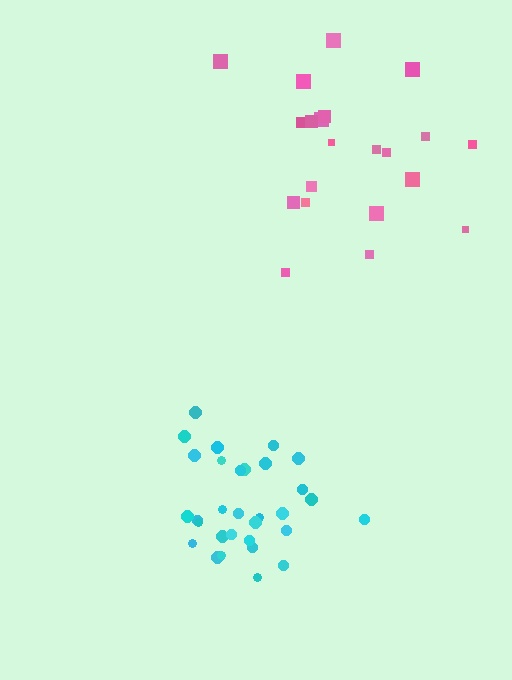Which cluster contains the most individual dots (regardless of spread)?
Cyan (31).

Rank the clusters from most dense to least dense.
cyan, pink.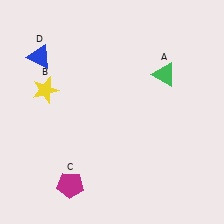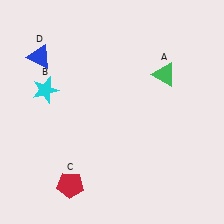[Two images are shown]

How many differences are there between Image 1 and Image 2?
There are 2 differences between the two images.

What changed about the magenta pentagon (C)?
In Image 1, C is magenta. In Image 2, it changed to red.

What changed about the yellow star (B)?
In Image 1, B is yellow. In Image 2, it changed to cyan.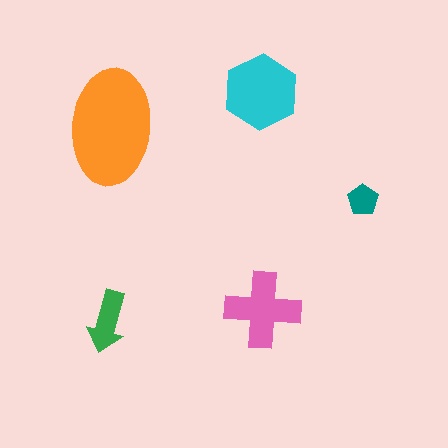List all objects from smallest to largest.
The teal pentagon, the green arrow, the pink cross, the cyan hexagon, the orange ellipse.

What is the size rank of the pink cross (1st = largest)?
3rd.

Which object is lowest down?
The green arrow is bottommost.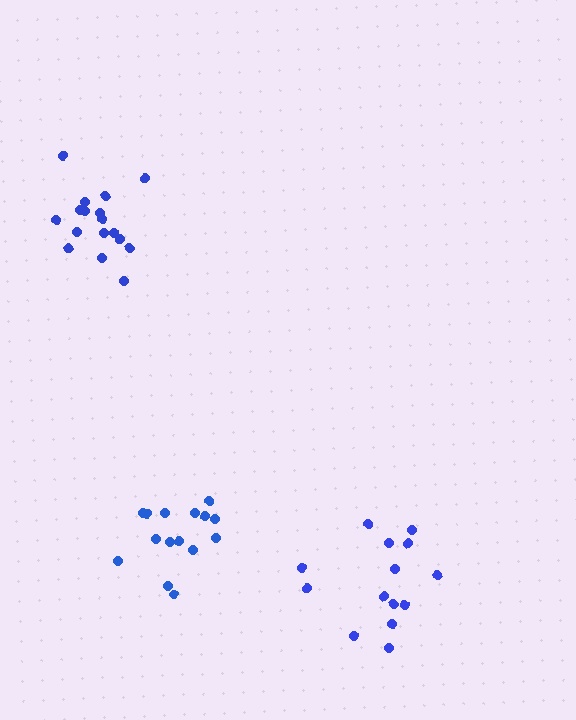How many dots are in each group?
Group 1: 17 dots, Group 2: 15 dots, Group 3: 14 dots (46 total).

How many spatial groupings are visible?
There are 3 spatial groupings.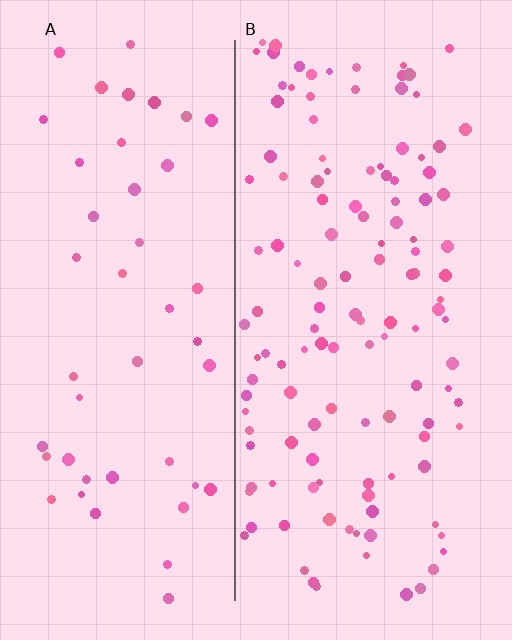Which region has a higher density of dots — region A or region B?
B (the right).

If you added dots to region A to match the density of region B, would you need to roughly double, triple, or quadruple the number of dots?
Approximately triple.